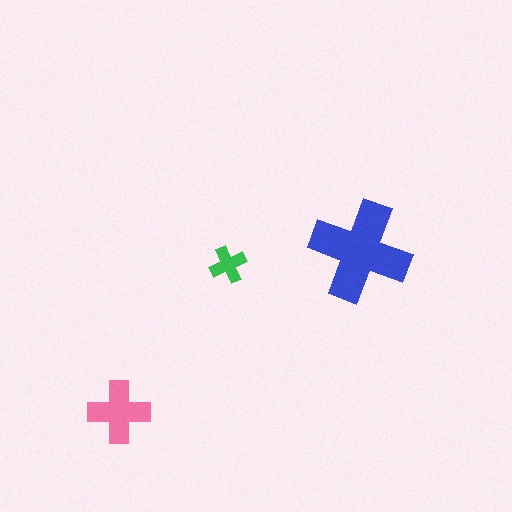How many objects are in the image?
There are 3 objects in the image.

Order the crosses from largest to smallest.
the blue one, the pink one, the green one.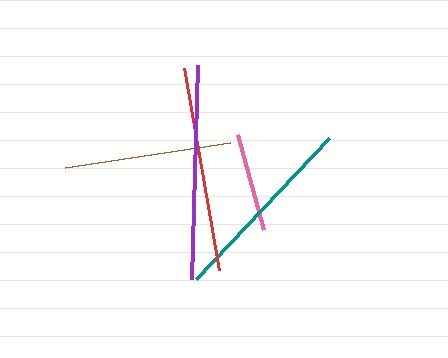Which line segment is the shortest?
The pink line is the shortest at approximately 99 pixels.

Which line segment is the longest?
The purple line is the longest at approximately 213 pixels.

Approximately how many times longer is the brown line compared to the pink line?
The brown line is approximately 1.7 times the length of the pink line.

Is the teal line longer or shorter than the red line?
The red line is longer than the teal line.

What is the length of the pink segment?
The pink segment is approximately 99 pixels long.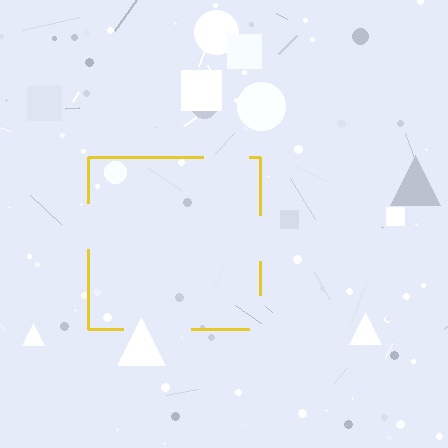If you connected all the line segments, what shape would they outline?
They would outline a square.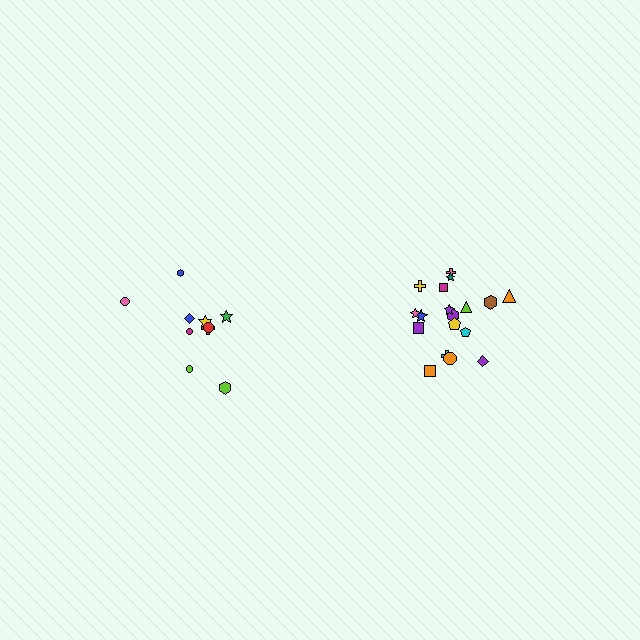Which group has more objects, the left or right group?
The right group.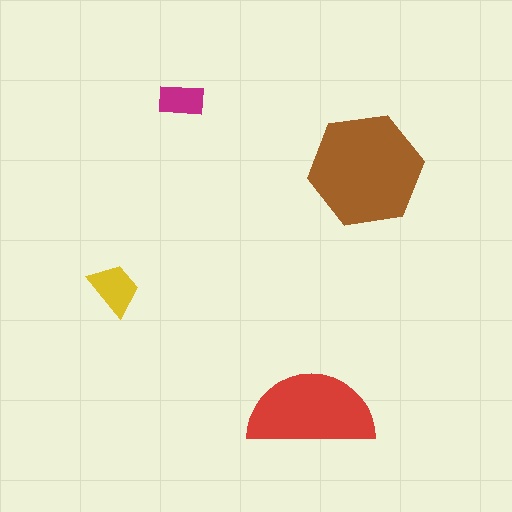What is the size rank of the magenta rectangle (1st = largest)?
4th.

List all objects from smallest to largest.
The magenta rectangle, the yellow trapezoid, the red semicircle, the brown hexagon.